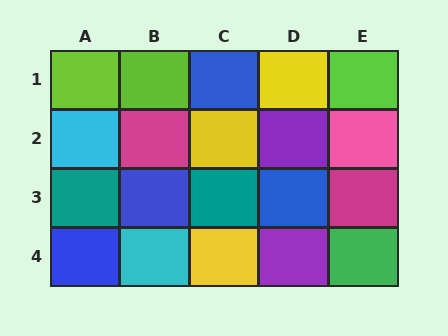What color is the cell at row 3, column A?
Teal.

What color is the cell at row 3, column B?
Blue.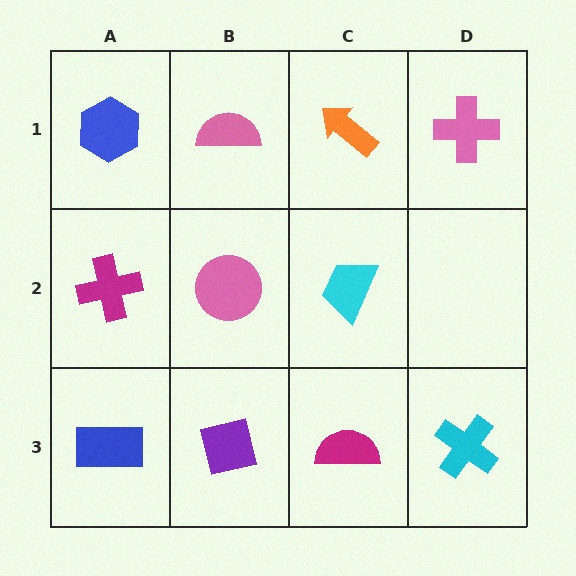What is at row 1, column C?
An orange arrow.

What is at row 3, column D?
A cyan cross.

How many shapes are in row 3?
4 shapes.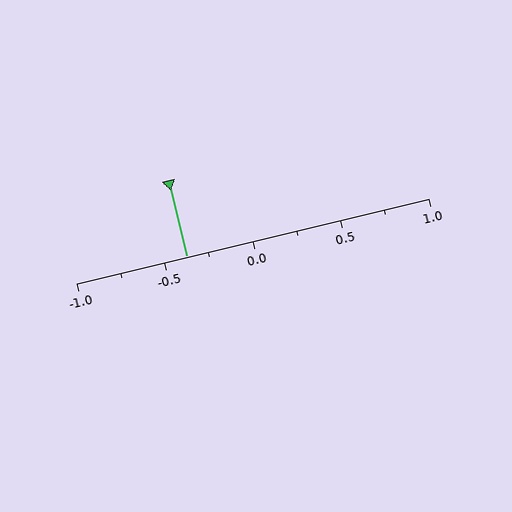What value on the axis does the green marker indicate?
The marker indicates approximately -0.38.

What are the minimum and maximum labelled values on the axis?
The axis runs from -1.0 to 1.0.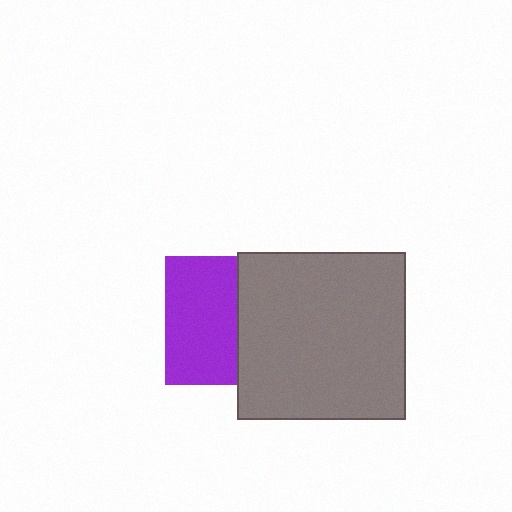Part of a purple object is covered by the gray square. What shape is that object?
It is a square.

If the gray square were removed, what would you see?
You would see the complete purple square.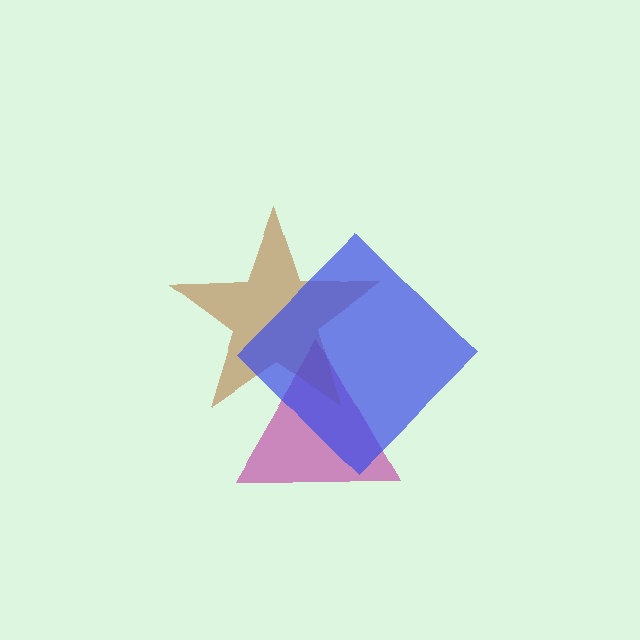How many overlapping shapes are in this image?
There are 3 overlapping shapes in the image.